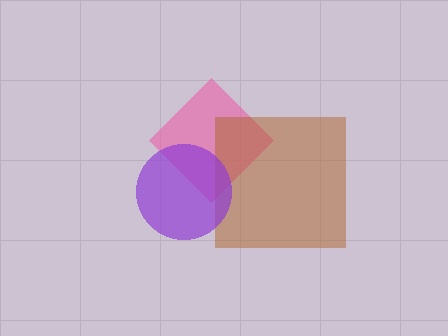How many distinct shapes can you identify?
There are 3 distinct shapes: a pink diamond, a brown square, a purple circle.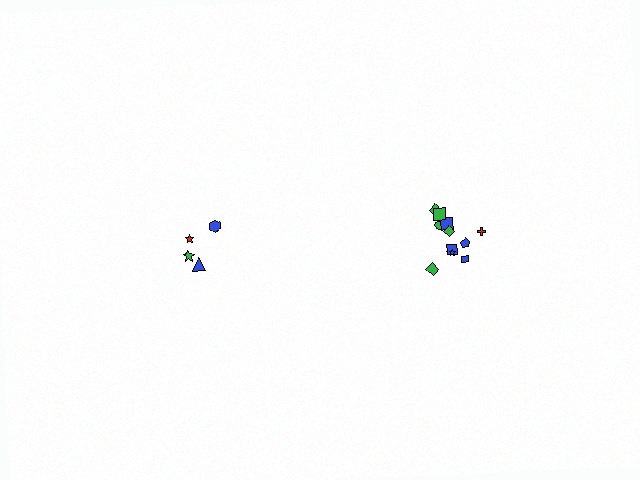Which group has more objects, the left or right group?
The right group.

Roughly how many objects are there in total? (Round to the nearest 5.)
Roughly 15 objects in total.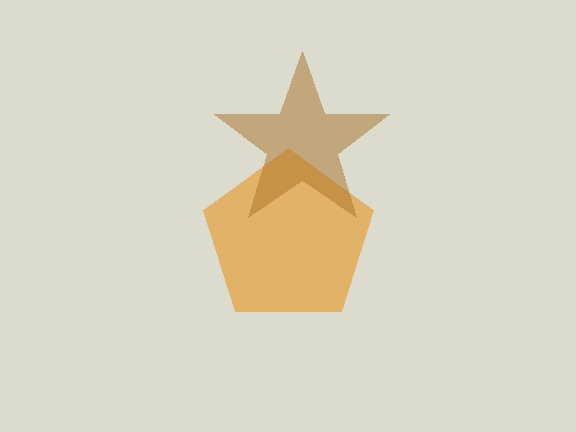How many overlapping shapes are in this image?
There are 2 overlapping shapes in the image.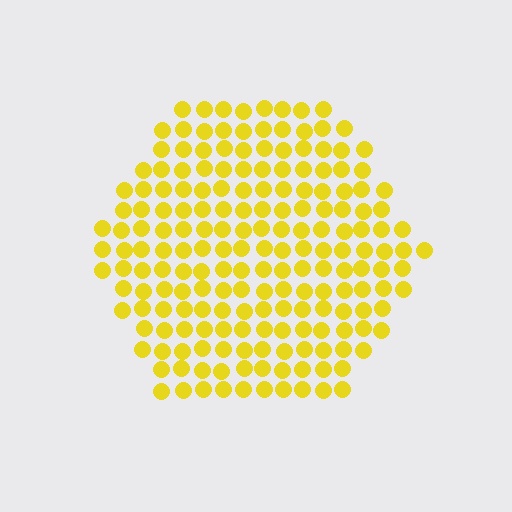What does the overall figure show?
The overall figure shows a hexagon.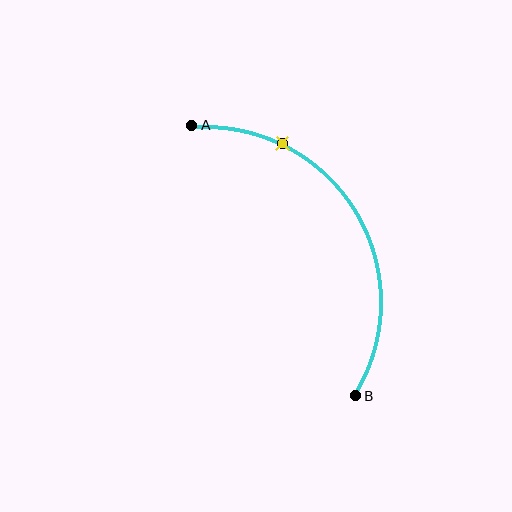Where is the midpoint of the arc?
The arc midpoint is the point on the curve farthest from the straight line joining A and B. It sits to the right of that line.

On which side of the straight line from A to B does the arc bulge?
The arc bulges to the right of the straight line connecting A and B.